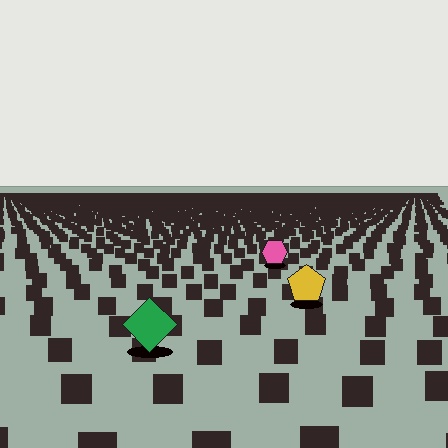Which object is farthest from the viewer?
The pink hexagon is farthest from the viewer. It appears smaller and the ground texture around it is denser.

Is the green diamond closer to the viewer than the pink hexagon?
Yes. The green diamond is closer — you can tell from the texture gradient: the ground texture is coarser near it.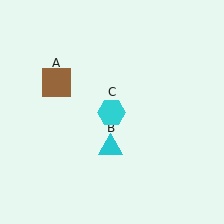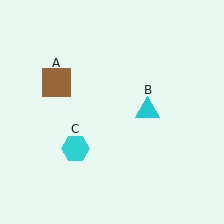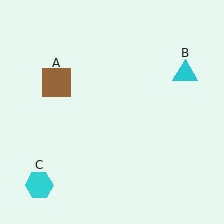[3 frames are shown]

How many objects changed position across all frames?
2 objects changed position: cyan triangle (object B), cyan hexagon (object C).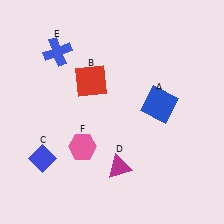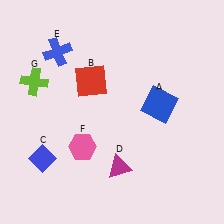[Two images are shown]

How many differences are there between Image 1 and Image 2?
There is 1 difference between the two images.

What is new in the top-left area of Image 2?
A lime cross (G) was added in the top-left area of Image 2.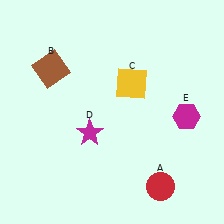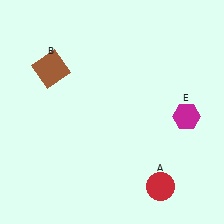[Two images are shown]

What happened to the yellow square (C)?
The yellow square (C) was removed in Image 2. It was in the top-right area of Image 1.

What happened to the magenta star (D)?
The magenta star (D) was removed in Image 2. It was in the bottom-left area of Image 1.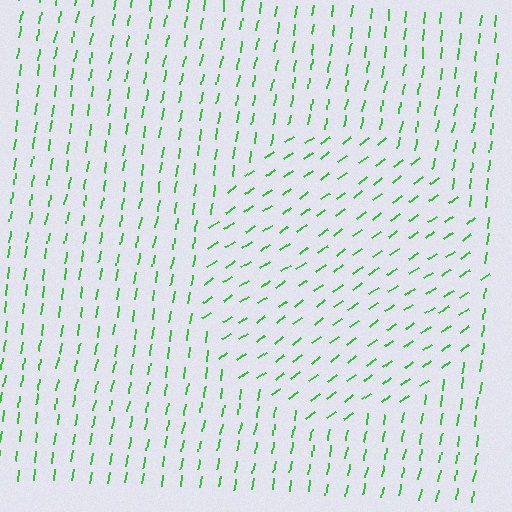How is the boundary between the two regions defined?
The boundary is defined purely by a change in line orientation (approximately 45 degrees difference). All lines are the same color and thickness.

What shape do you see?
I see a circle.